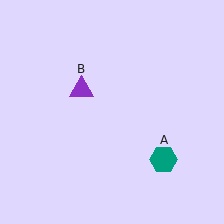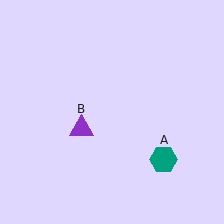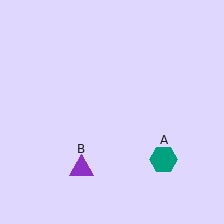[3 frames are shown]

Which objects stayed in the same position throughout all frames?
Teal hexagon (object A) remained stationary.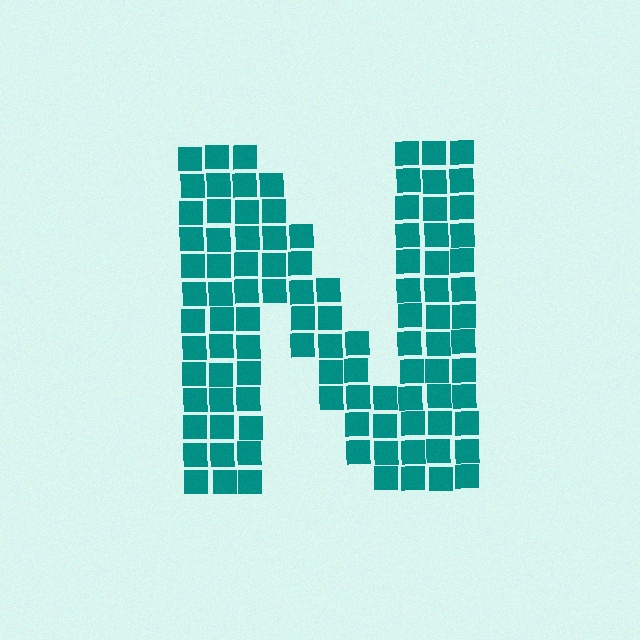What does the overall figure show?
The overall figure shows the letter N.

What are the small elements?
The small elements are squares.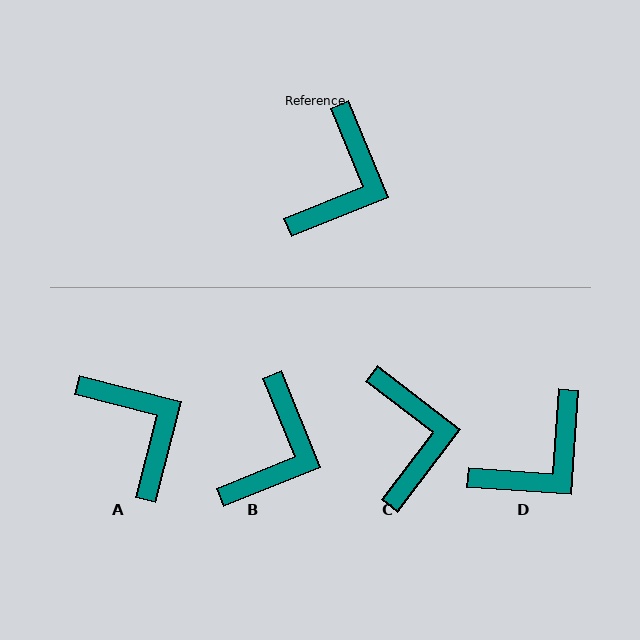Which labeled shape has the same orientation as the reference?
B.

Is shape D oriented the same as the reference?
No, it is off by about 26 degrees.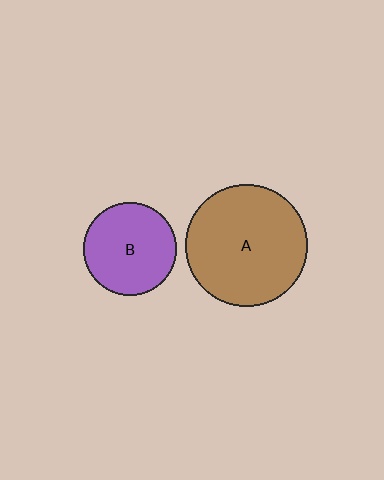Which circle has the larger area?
Circle A (brown).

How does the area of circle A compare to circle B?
Approximately 1.7 times.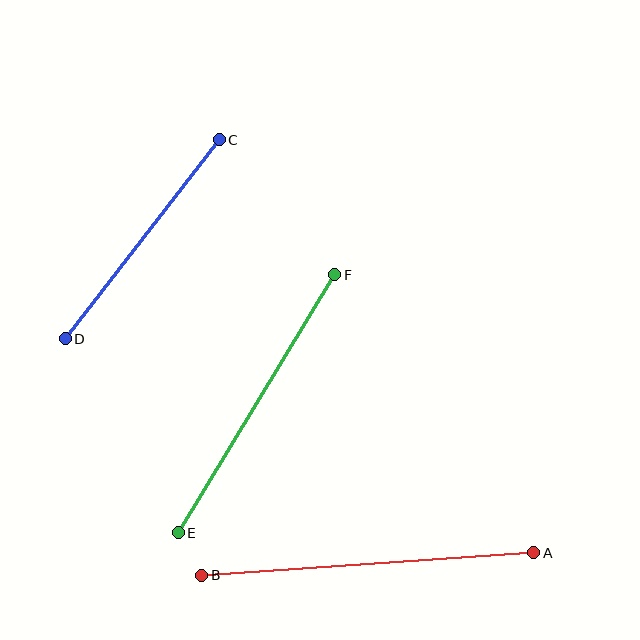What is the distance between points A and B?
The distance is approximately 333 pixels.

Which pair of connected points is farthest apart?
Points A and B are farthest apart.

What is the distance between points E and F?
The distance is approximately 302 pixels.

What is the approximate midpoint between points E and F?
The midpoint is at approximately (256, 404) pixels.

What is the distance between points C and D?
The distance is approximately 251 pixels.